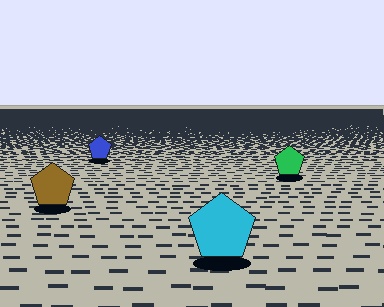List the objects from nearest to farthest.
From nearest to farthest: the cyan pentagon, the brown pentagon, the green pentagon, the blue pentagon.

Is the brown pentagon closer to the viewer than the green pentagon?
Yes. The brown pentagon is closer — you can tell from the texture gradient: the ground texture is coarser near it.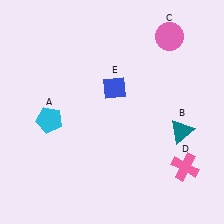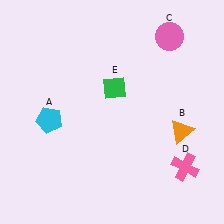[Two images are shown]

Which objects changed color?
B changed from teal to orange. E changed from blue to green.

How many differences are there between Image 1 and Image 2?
There are 2 differences between the two images.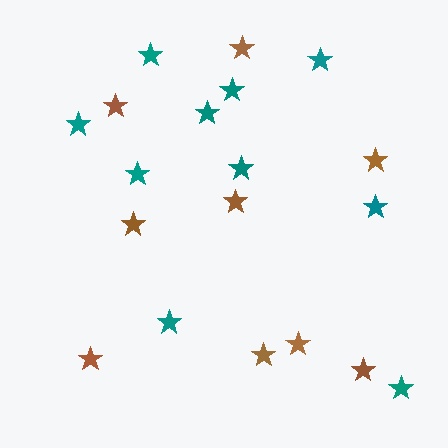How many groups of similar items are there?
There are 2 groups: one group of teal stars (10) and one group of brown stars (9).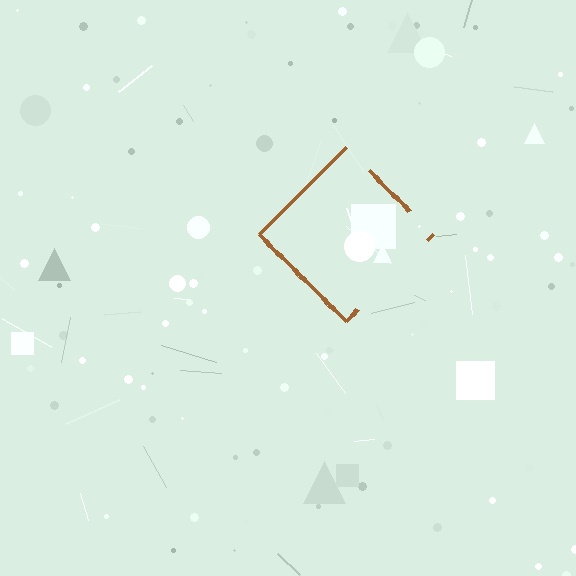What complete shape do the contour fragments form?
The contour fragments form a diamond.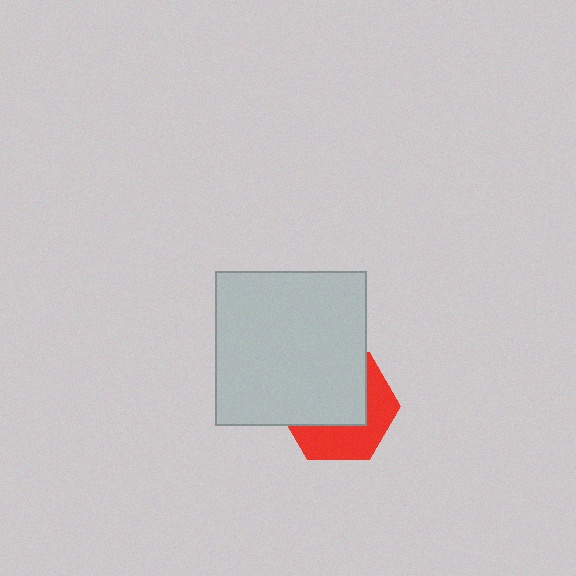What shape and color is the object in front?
The object in front is a light gray rectangle.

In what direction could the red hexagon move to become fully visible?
The red hexagon could move down. That would shift it out from behind the light gray rectangle entirely.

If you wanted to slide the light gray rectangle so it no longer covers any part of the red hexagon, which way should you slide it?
Slide it up — that is the most direct way to separate the two shapes.